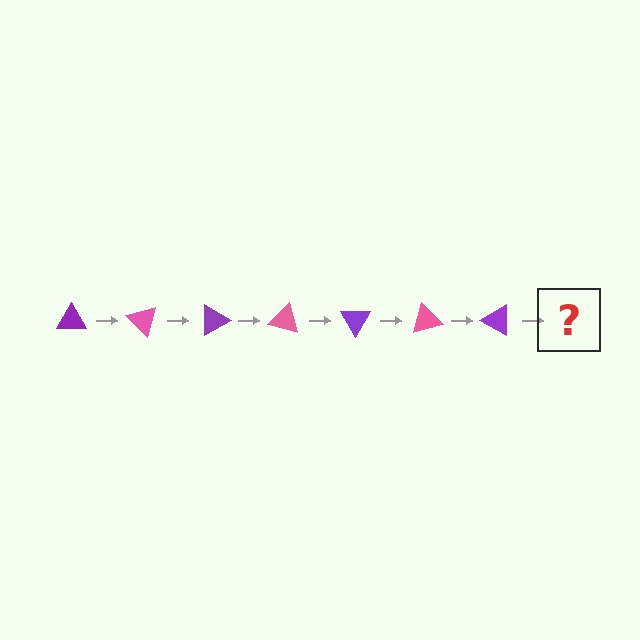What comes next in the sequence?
The next element should be a pink triangle, rotated 315 degrees from the start.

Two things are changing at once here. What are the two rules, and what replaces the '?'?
The two rules are that it rotates 45 degrees each step and the color cycles through purple and pink. The '?' should be a pink triangle, rotated 315 degrees from the start.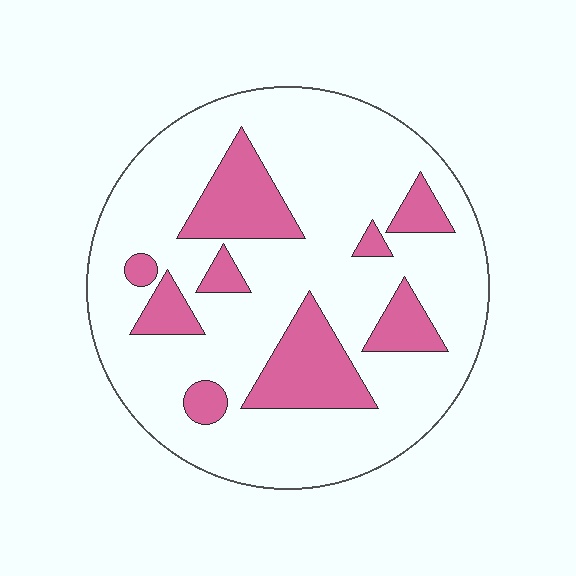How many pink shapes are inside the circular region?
9.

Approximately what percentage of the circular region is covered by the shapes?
Approximately 20%.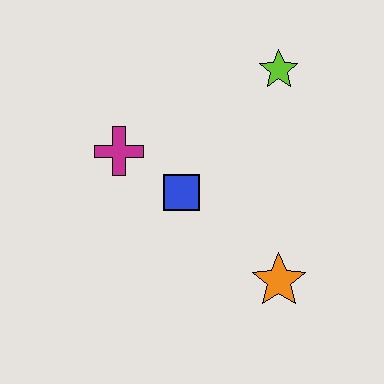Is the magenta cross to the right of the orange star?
No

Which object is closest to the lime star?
The blue square is closest to the lime star.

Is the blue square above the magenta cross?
No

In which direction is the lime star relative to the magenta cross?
The lime star is to the right of the magenta cross.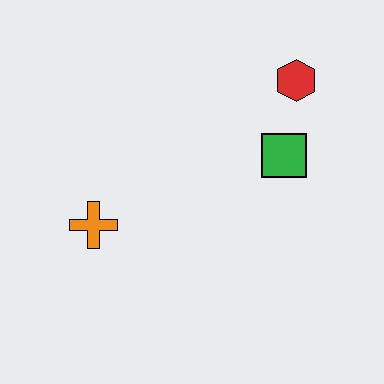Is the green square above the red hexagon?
No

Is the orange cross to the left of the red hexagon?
Yes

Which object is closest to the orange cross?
The green square is closest to the orange cross.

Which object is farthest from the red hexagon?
The orange cross is farthest from the red hexagon.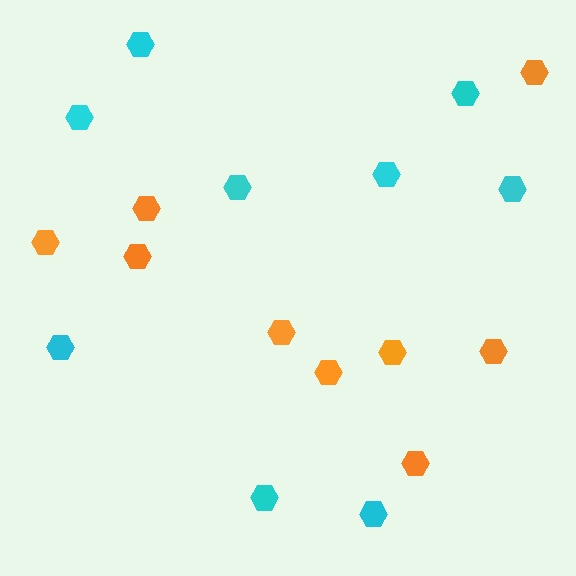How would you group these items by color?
There are 2 groups: one group of orange hexagons (9) and one group of cyan hexagons (9).